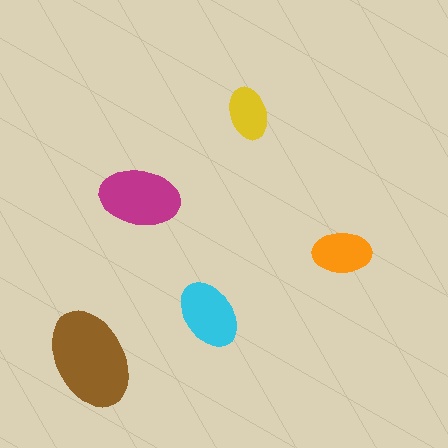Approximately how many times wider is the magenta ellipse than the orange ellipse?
About 1.5 times wider.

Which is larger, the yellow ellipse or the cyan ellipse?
The cyan one.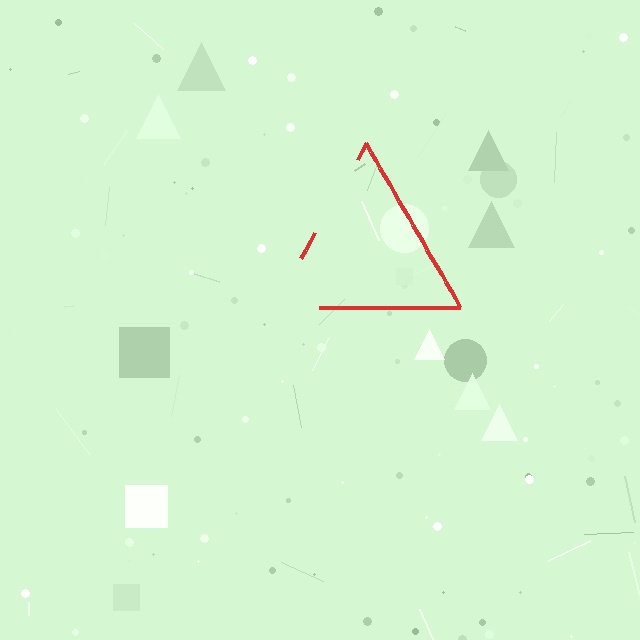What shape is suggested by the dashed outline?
The dashed outline suggests a triangle.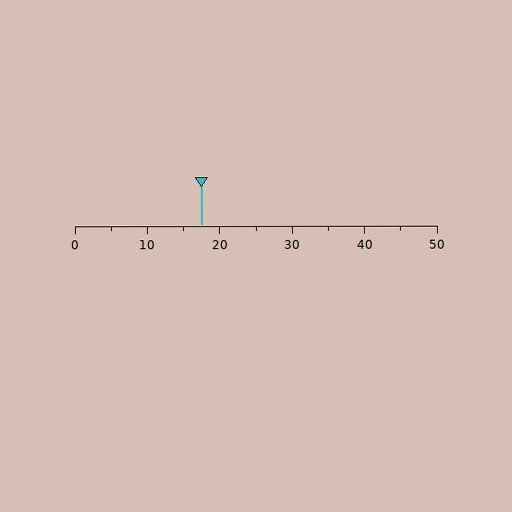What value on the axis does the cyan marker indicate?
The marker indicates approximately 17.5.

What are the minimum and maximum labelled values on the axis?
The axis runs from 0 to 50.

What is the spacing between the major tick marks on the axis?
The major ticks are spaced 10 apart.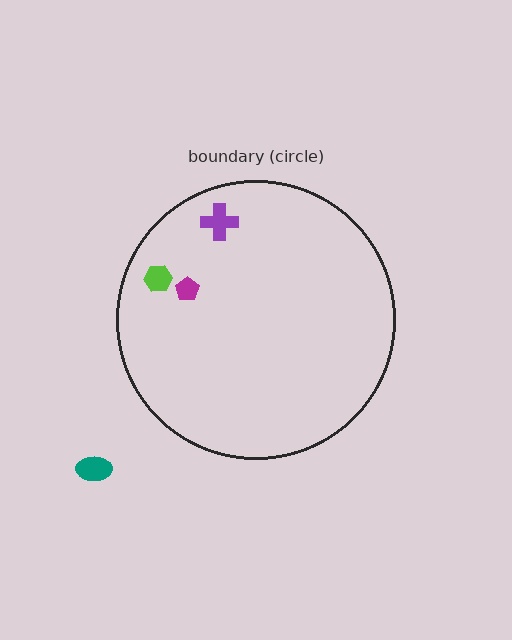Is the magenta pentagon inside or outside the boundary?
Inside.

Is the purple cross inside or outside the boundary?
Inside.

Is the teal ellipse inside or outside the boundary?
Outside.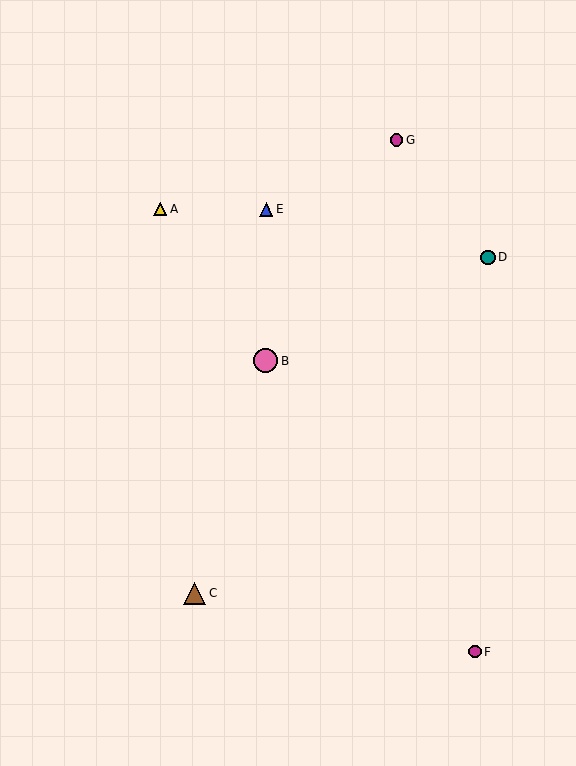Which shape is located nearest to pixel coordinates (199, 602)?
The brown triangle (labeled C) at (194, 593) is nearest to that location.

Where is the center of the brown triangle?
The center of the brown triangle is at (194, 593).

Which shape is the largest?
The pink circle (labeled B) is the largest.